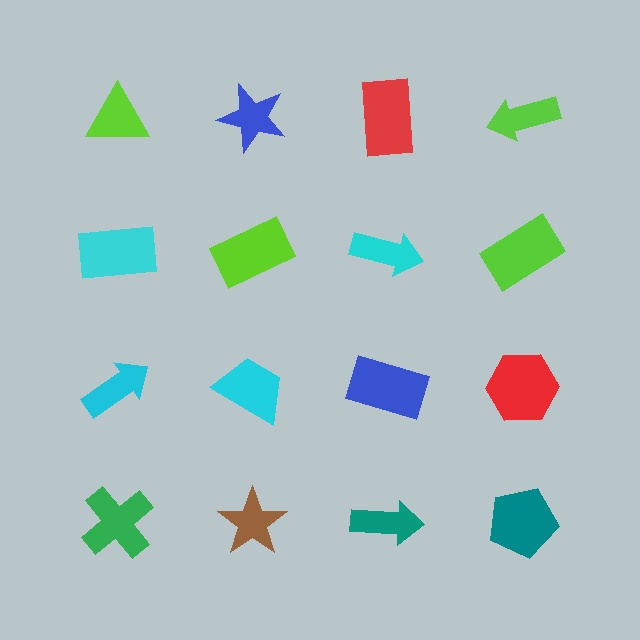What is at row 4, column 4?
A teal pentagon.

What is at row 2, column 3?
A cyan arrow.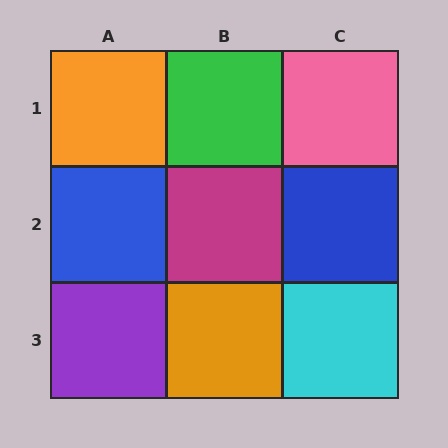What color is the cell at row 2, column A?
Blue.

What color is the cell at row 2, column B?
Magenta.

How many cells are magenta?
1 cell is magenta.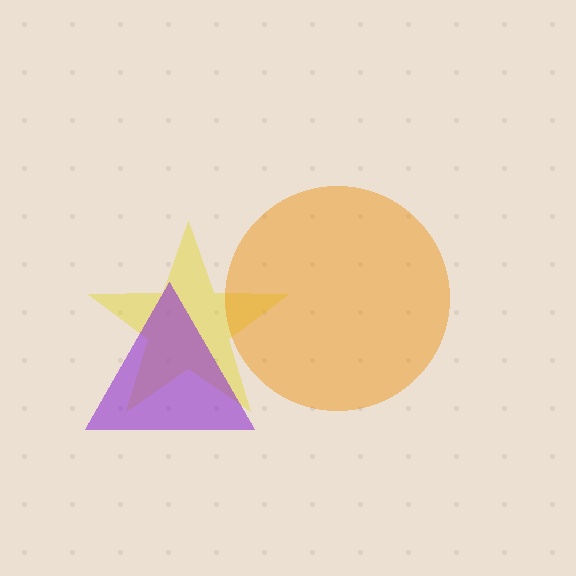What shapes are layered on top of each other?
The layered shapes are: a yellow star, an orange circle, a purple triangle.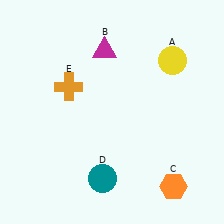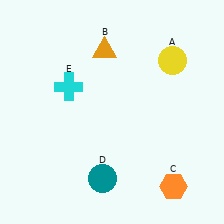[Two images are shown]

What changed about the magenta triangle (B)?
In Image 1, B is magenta. In Image 2, it changed to orange.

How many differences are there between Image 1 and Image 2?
There are 2 differences between the two images.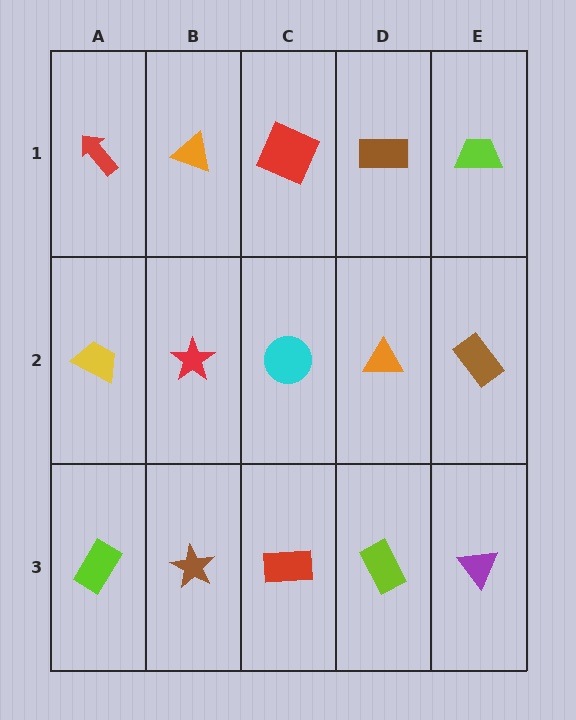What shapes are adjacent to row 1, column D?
An orange triangle (row 2, column D), a red square (row 1, column C), a lime trapezoid (row 1, column E).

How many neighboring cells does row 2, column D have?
4.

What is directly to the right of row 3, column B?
A red rectangle.